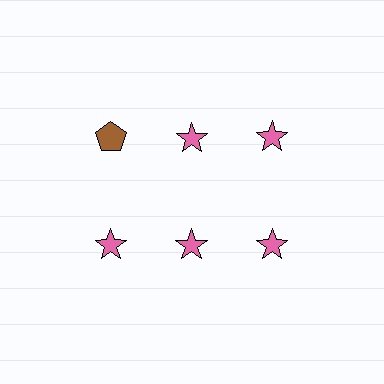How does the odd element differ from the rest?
It differs in both color (brown instead of pink) and shape (pentagon instead of star).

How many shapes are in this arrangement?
There are 6 shapes arranged in a grid pattern.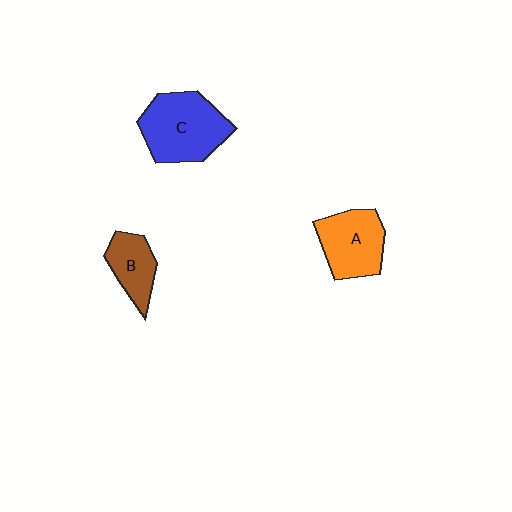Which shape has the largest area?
Shape C (blue).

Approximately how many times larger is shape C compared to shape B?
Approximately 1.9 times.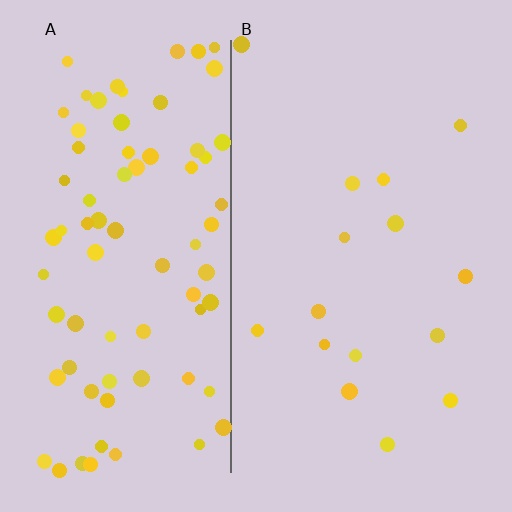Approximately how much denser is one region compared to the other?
Approximately 5.0× — region A over region B.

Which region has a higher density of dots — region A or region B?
A (the left).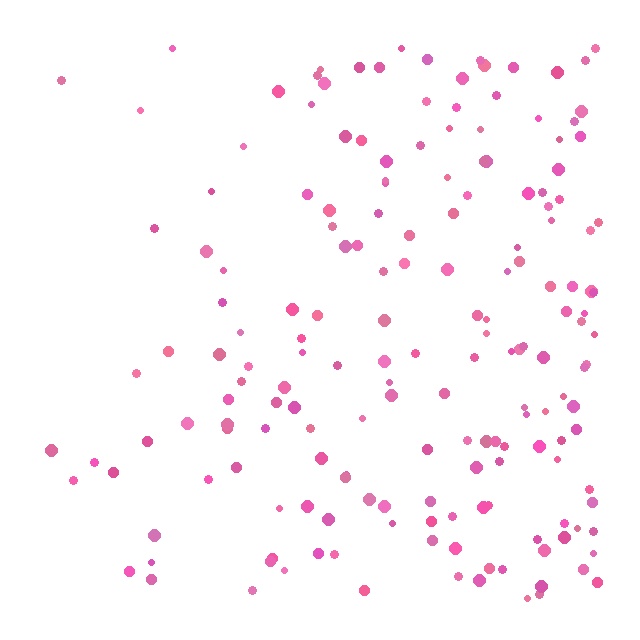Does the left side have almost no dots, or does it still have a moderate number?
Still a moderate number, just noticeably fewer than the right.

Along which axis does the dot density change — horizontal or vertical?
Horizontal.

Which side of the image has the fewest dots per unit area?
The left.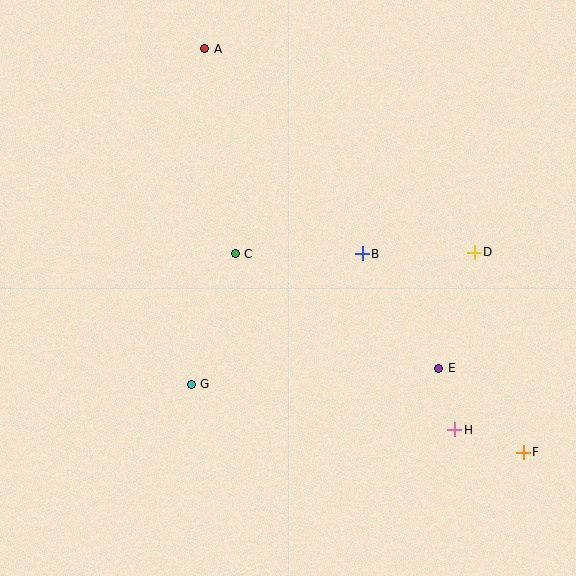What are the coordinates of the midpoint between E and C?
The midpoint between E and C is at (337, 311).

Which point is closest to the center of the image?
Point C at (235, 254) is closest to the center.